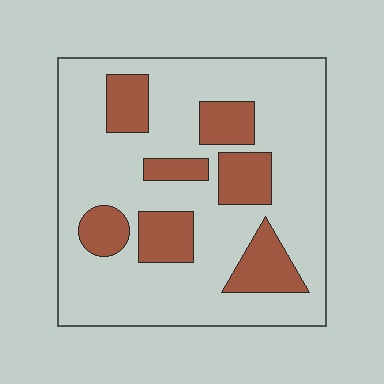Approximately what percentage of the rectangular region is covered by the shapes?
Approximately 25%.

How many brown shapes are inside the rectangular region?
7.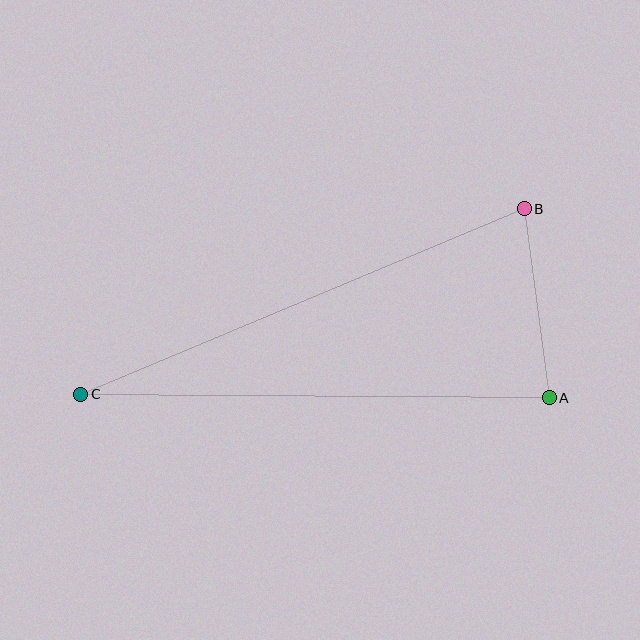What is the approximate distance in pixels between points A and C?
The distance between A and C is approximately 469 pixels.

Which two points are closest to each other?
Points A and B are closest to each other.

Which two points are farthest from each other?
Points B and C are farthest from each other.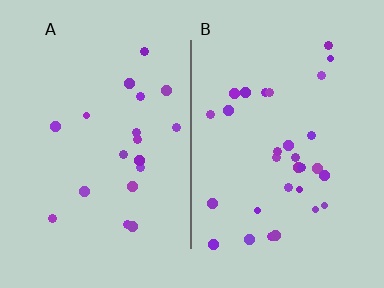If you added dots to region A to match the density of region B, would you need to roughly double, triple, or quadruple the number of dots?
Approximately double.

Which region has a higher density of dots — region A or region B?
B (the right).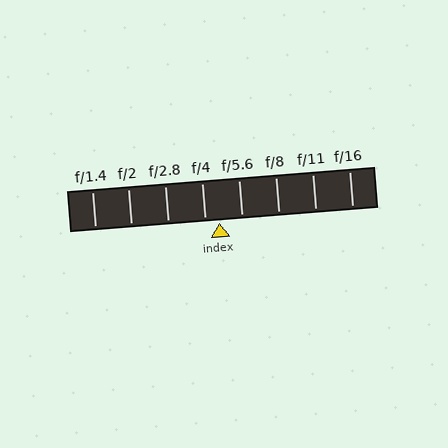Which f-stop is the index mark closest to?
The index mark is closest to f/4.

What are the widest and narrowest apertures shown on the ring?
The widest aperture shown is f/1.4 and the narrowest is f/16.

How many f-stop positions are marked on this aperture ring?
There are 8 f-stop positions marked.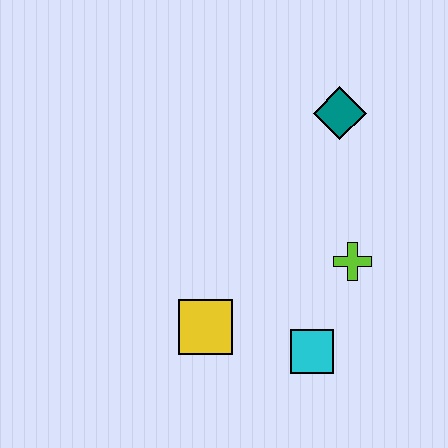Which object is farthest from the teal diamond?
The yellow square is farthest from the teal diamond.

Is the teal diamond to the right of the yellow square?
Yes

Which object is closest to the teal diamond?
The lime cross is closest to the teal diamond.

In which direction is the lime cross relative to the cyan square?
The lime cross is above the cyan square.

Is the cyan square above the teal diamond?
No